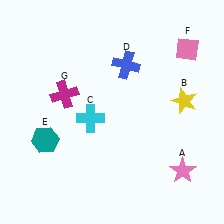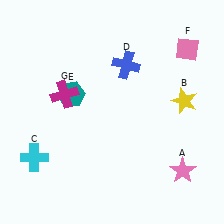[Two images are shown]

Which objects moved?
The objects that moved are: the cyan cross (C), the teal hexagon (E).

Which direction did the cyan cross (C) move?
The cyan cross (C) moved left.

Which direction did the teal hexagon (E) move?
The teal hexagon (E) moved up.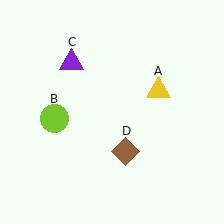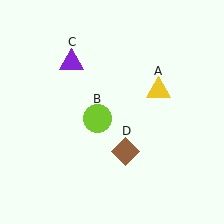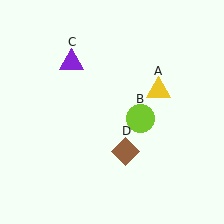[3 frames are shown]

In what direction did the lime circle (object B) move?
The lime circle (object B) moved right.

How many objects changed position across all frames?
1 object changed position: lime circle (object B).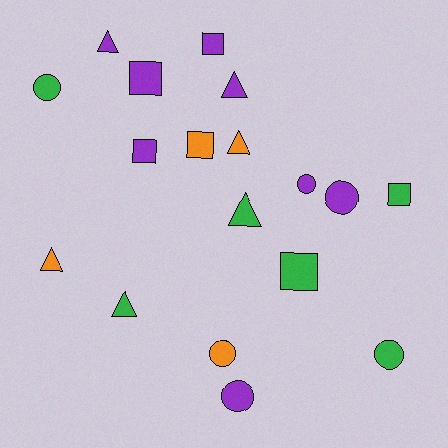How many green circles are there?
There are 2 green circles.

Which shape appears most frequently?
Circle, with 6 objects.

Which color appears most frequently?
Purple, with 8 objects.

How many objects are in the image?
There are 18 objects.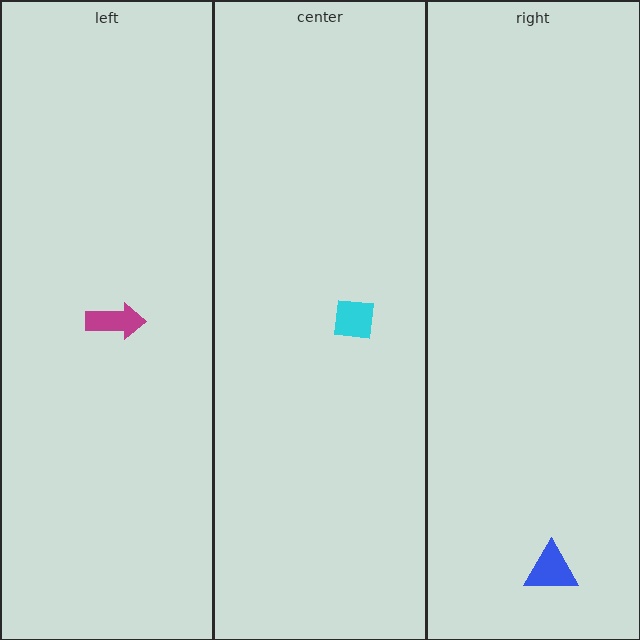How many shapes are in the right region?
1.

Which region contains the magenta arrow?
The left region.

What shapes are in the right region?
The blue triangle.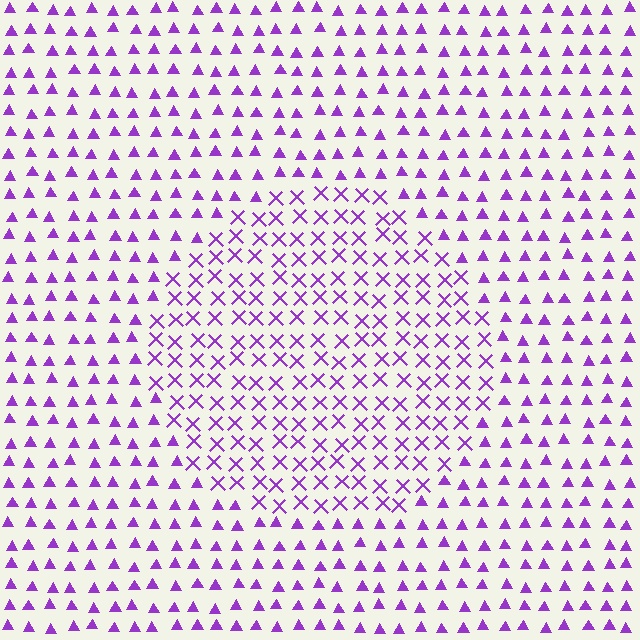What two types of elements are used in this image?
The image uses X marks inside the circle region and triangles outside it.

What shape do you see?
I see a circle.